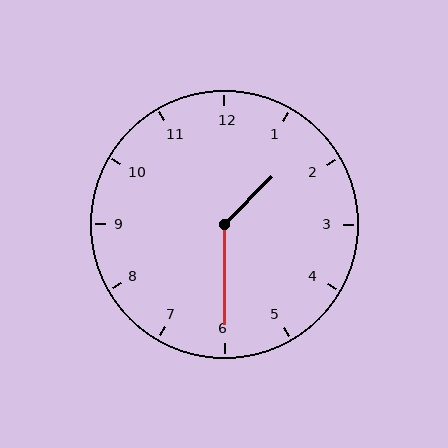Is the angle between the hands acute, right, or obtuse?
It is obtuse.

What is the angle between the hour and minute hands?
Approximately 135 degrees.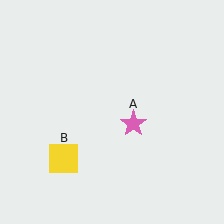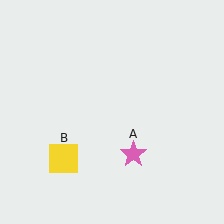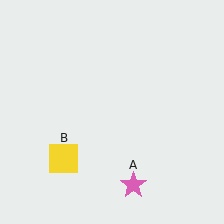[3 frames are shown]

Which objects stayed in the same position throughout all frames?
Yellow square (object B) remained stationary.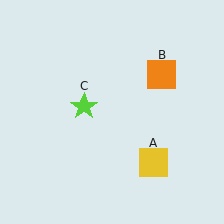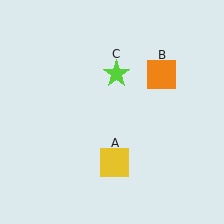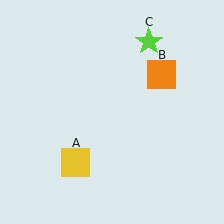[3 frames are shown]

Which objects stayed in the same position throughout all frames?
Orange square (object B) remained stationary.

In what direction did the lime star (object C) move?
The lime star (object C) moved up and to the right.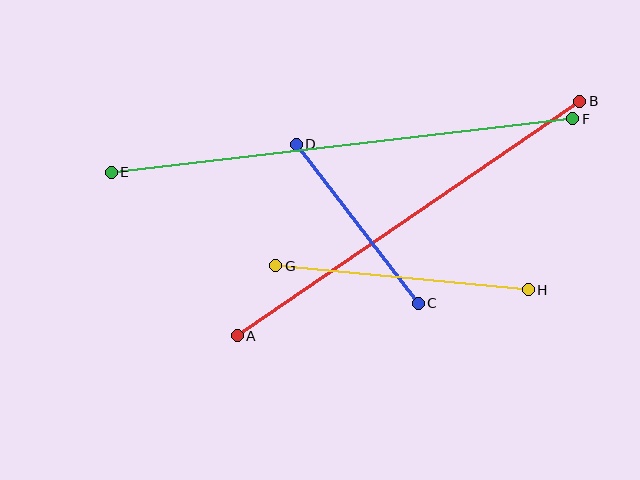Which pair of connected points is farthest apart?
Points E and F are farthest apart.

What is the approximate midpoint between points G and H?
The midpoint is at approximately (402, 278) pixels.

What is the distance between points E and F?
The distance is approximately 464 pixels.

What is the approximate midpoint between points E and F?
The midpoint is at approximately (342, 146) pixels.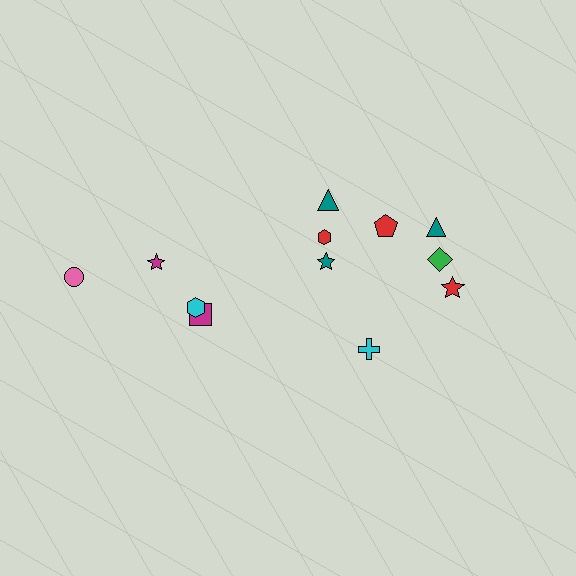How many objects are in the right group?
There are 8 objects.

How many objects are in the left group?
There are 4 objects.